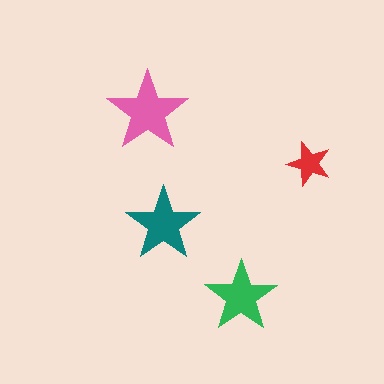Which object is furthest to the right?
The red star is rightmost.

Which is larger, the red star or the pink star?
The pink one.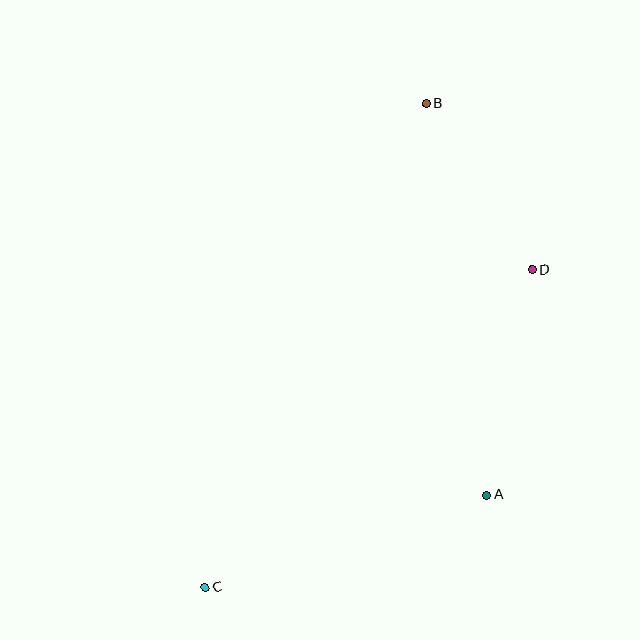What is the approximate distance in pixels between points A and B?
The distance between A and B is approximately 396 pixels.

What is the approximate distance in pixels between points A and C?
The distance between A and C is approximately 296 pixels.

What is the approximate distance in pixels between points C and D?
The distance between C and D is approximately 456 pixels.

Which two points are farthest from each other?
Points B and C are farthest from each other.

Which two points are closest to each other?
Points B and D are closest to each other.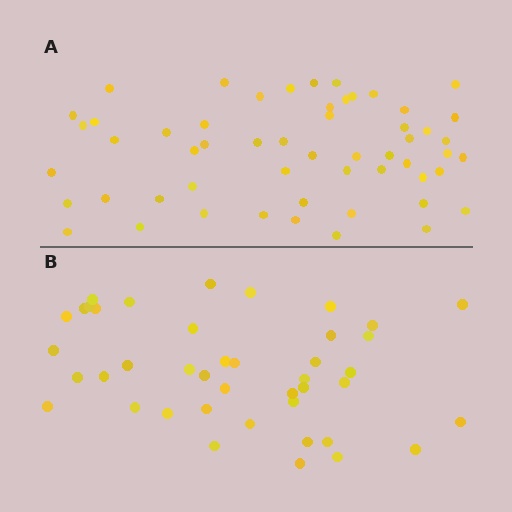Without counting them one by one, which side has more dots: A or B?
Region A (the top region) has more dots.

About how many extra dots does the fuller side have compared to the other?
Region A has approximately 15 more dots than region B.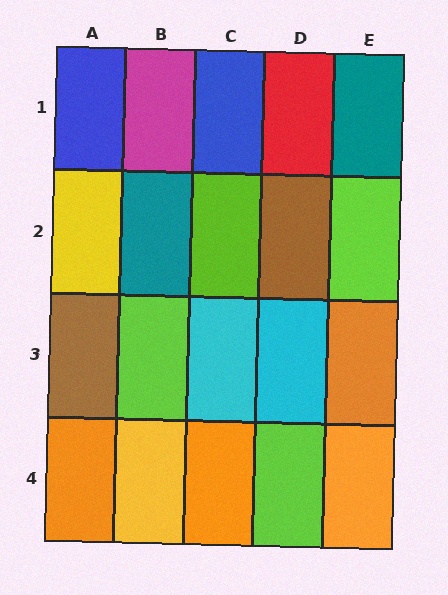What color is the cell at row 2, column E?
Lime.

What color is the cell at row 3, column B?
Lime.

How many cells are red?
1 cell is red.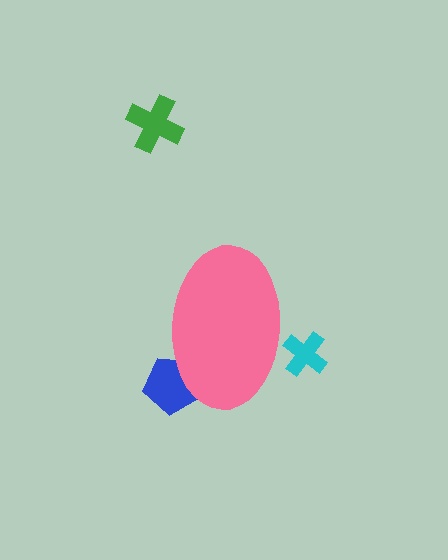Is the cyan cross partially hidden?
Yes, the cyan cross is partially hidden behind the pink ellipse.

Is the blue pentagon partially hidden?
Yes, the blue pentagon is partially hidden behind the pink ellipse.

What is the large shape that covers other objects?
A pink ellipse.